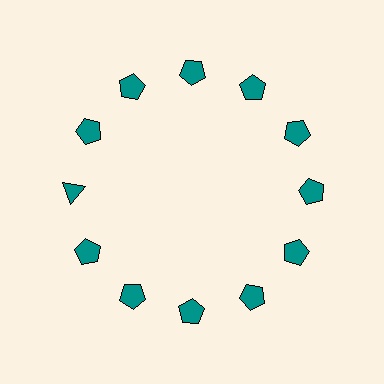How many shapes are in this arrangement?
There are 12 shapes arranged in a ring pattern.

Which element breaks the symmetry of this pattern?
The teal triangle at roughly the 9 o'clock position breaks the symmetry. All other shapes are teal pentagons.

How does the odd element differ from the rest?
It has a different shape: triangle instead of pentagon.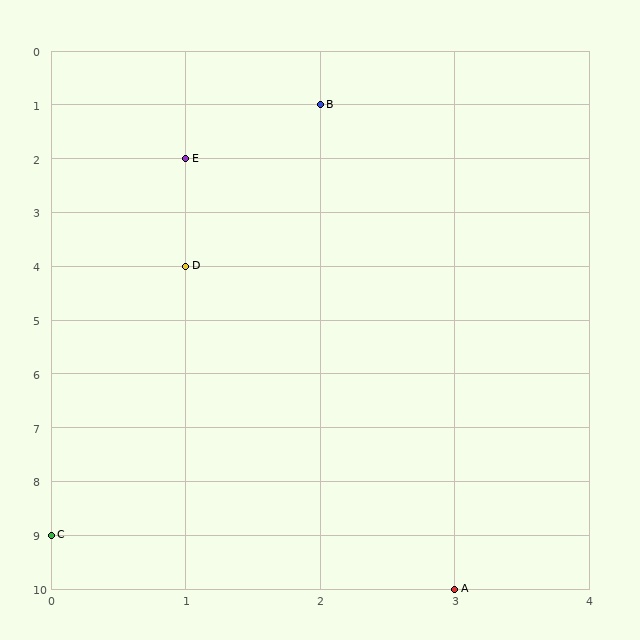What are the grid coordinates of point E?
Point E is at grid coordinates (1, 2).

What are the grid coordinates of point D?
Point D is at grid coordinates (1, 4).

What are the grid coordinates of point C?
Point C is at grid coordinates (0, 9).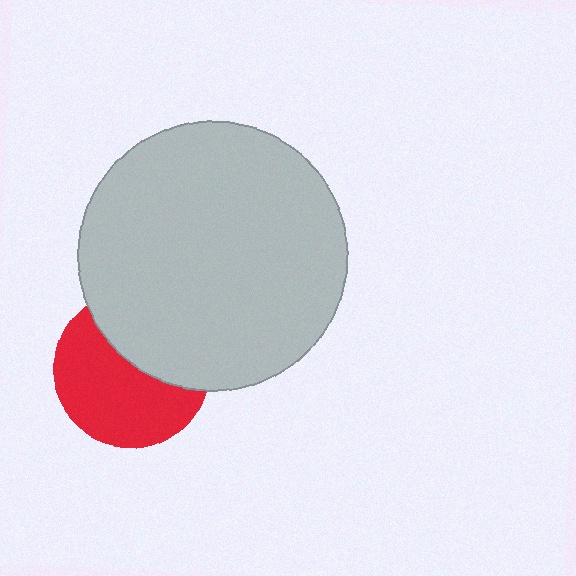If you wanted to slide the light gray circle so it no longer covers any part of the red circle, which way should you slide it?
Slide it up — that is the most direct way to separate the two shapes.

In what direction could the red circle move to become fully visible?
The red circle could move down. That would shift it out from behind the light gray circle entirely.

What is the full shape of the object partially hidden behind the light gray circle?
The partially hidden object is a red circle.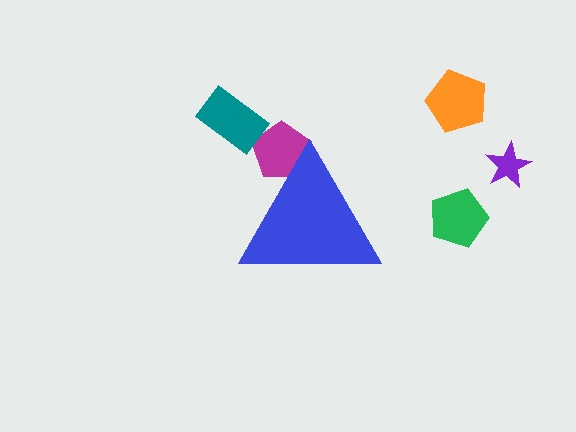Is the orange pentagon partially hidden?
No, the orange pentagon is fully visible.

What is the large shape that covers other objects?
A blue triangle.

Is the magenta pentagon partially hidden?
Yes, the magenta pentagon is partially hidden behind the blue triangle.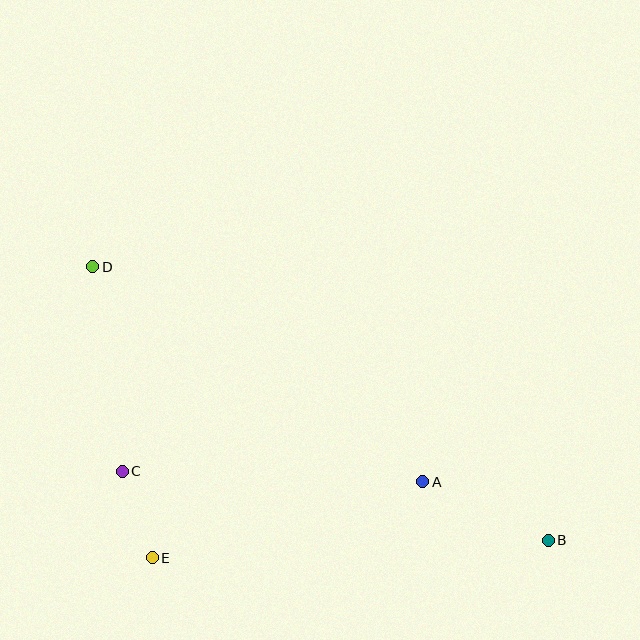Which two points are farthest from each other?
Points B and D are farthest from each other.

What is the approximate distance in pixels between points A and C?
The distance between A and C is approximately 301 pixels.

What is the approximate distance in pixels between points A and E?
The distance between A and E is approximately 281 pixels.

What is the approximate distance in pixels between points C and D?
The distance between C and D is approximately 206 pixels.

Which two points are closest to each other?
Points C and E are closest to each other.